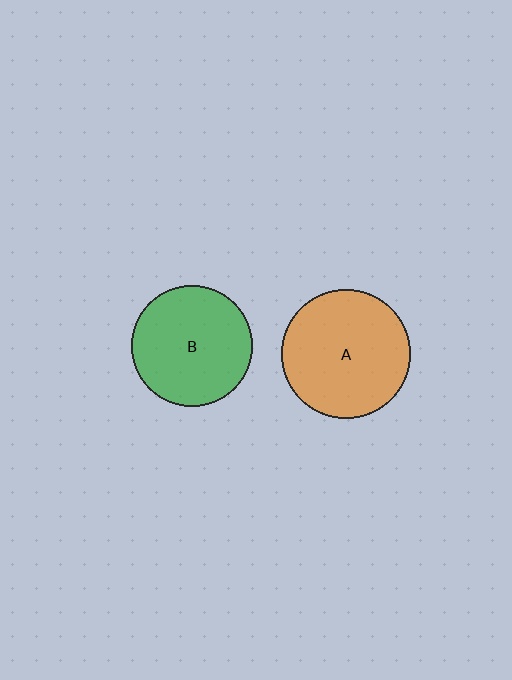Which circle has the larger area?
Circle A (orange).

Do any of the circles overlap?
No, none of the circles overlap.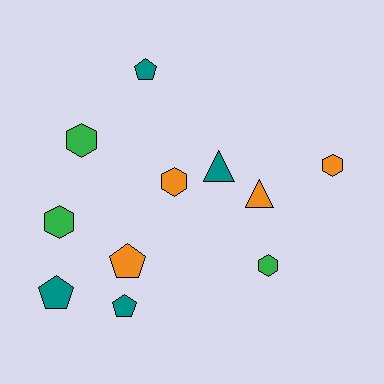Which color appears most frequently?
Teal, with 4 objects.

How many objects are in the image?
There are 11 objects.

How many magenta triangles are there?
There are no magenta triangles.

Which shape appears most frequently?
Hexagon, with 5 objects.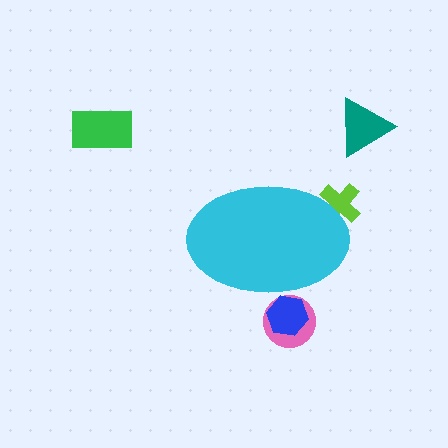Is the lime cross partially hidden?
Yes, the lime cross is partially hidden behind the cyan ellipse.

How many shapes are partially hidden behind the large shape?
3 shapes are partially hidden.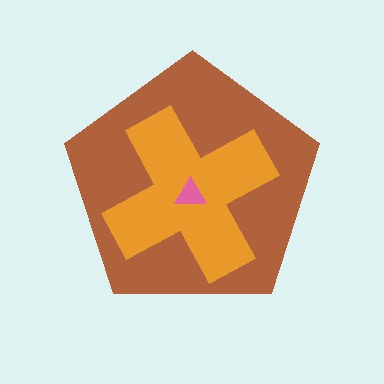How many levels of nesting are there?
3.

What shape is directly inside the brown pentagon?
The orange cross.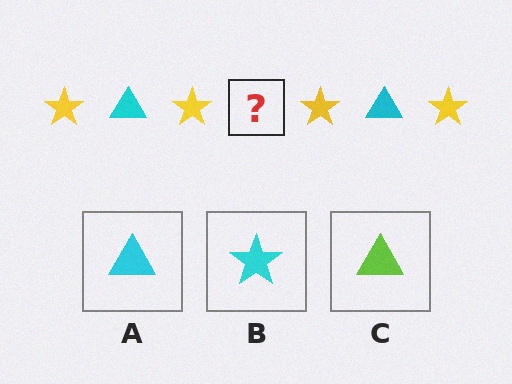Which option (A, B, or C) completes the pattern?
A.